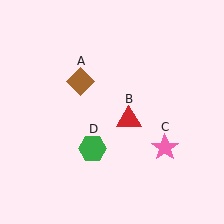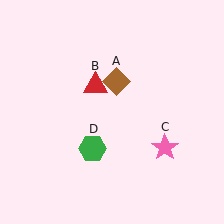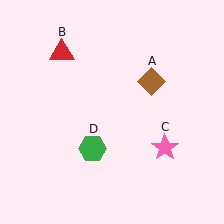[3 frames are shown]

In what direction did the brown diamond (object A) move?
The brown diamond (object A) moved right.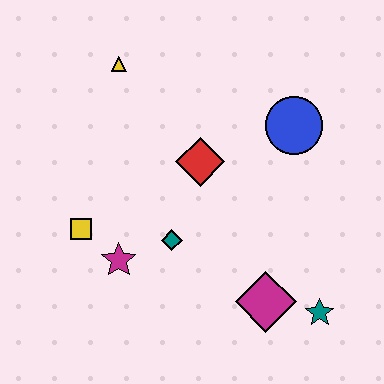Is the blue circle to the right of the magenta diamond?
Yes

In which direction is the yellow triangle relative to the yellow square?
The yellow triangle is above the yellow square.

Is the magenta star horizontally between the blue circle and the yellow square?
Yes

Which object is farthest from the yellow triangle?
The teal star is farthest from the yellow triangle.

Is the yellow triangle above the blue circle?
Yes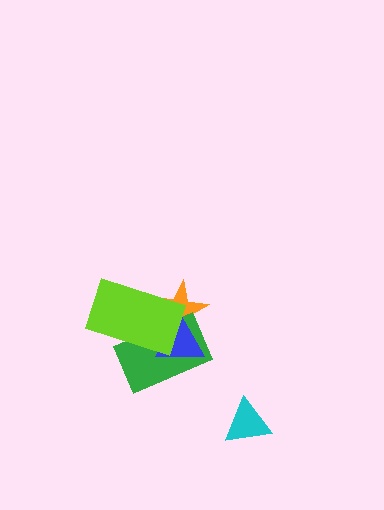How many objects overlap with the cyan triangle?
0 objects overlap with the cyan triangle.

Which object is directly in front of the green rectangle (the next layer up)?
The blue triangle is directly in front of the green rectangle.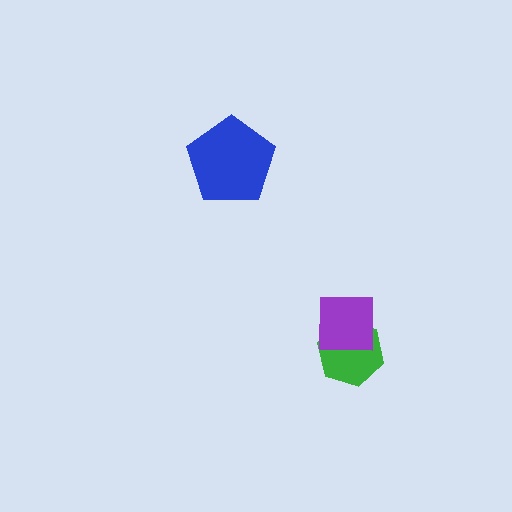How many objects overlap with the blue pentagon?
0 objects overlap with the blue pentagon.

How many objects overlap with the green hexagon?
1 object overlaps with the green hexagon.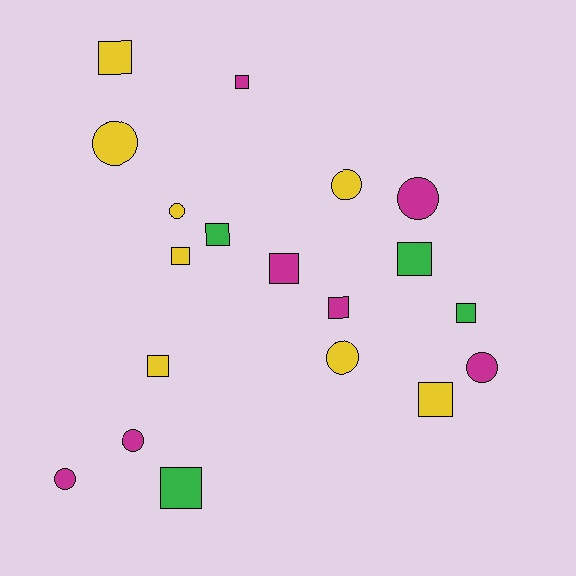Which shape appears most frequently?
Square, with 11 objects.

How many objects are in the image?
There are 19 objects.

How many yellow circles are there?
There are 4 yellow circles.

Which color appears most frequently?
Yellow, with 8 objects.